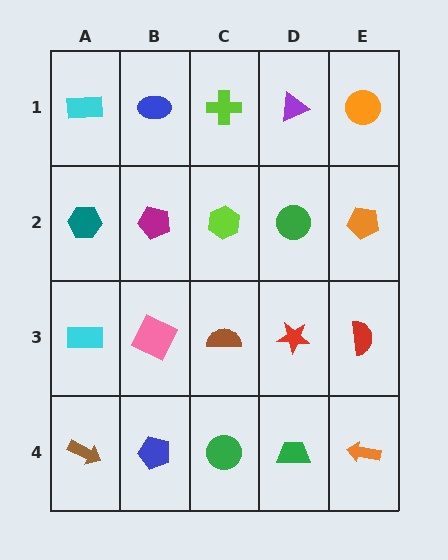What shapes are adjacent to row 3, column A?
A teal hexagon (row 2, column A), a brown arrow (row 4, column A), a pink square (row 3, column B).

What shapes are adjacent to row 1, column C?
A lime hexagon (row 2, column C), a blue ellipse (row 1, column B), a purple triangle (row 1, column D).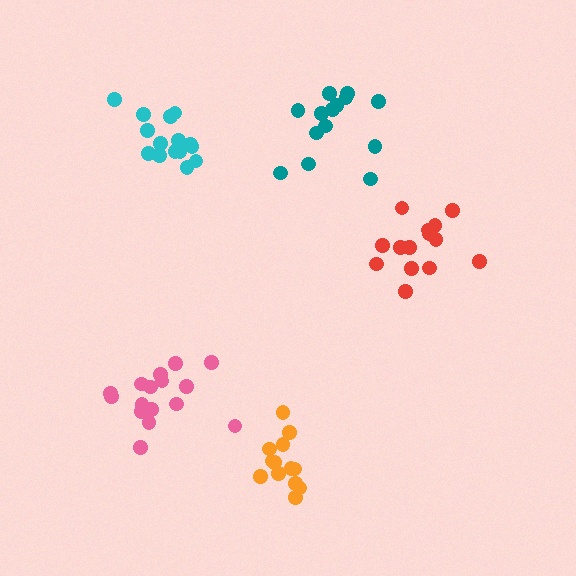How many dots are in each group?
Group 1: 16 dots, Group 2: 15 dots, Group 3: 15 dots, Group 4: 13 dots, Group 5: 14 dots (73 total).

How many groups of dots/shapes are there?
There are 5 groups.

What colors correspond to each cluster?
The clusters are colored: pink, red, cyan, orange, teal.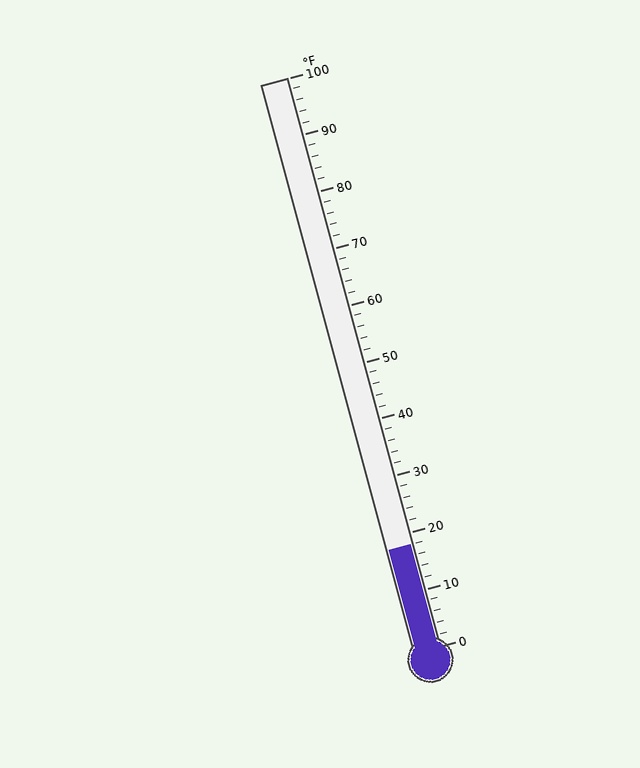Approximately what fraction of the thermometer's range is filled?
The thermometer is filled to approximately 20% of its range.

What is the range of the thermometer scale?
The thermometer scale ranges from 0°F to 100°F.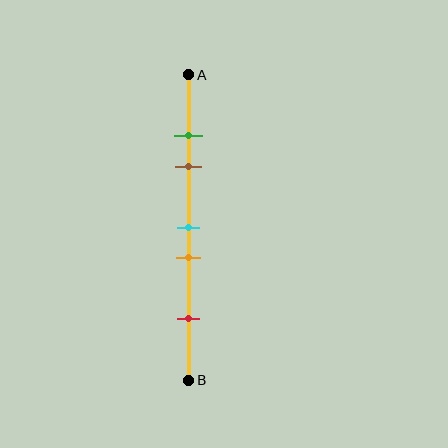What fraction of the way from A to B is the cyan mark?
The cyan mark is approximately 50% (0.5) of the way from A to B.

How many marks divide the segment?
There are 5 marks dividing the segment.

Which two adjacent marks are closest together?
The green and brown marks are the closest adjacent pair.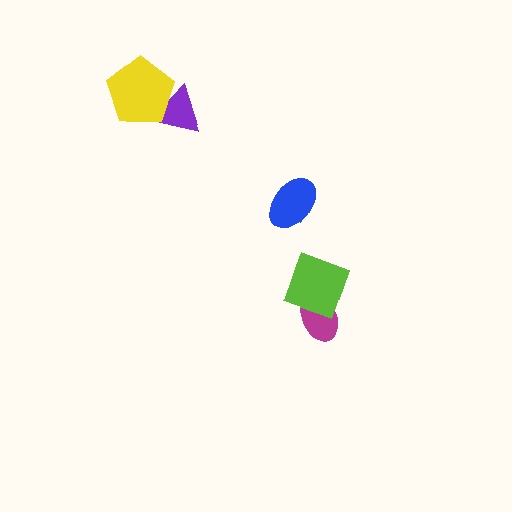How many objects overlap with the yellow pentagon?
1 object overlaps with the yellow pentagon.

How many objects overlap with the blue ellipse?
0 objects overlap with the blue ellipse.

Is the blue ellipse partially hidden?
No, no other shape covers it.